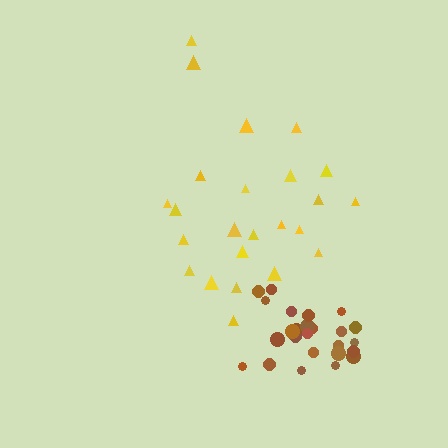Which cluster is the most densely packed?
Brown.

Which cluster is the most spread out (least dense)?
Yellow.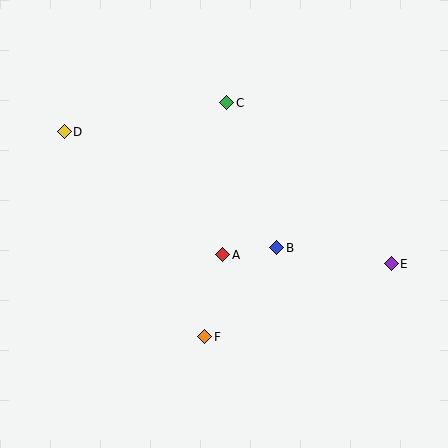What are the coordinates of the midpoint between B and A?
The midpoint between B and A is at (250, 251).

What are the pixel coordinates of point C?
Point C is at (227, 103).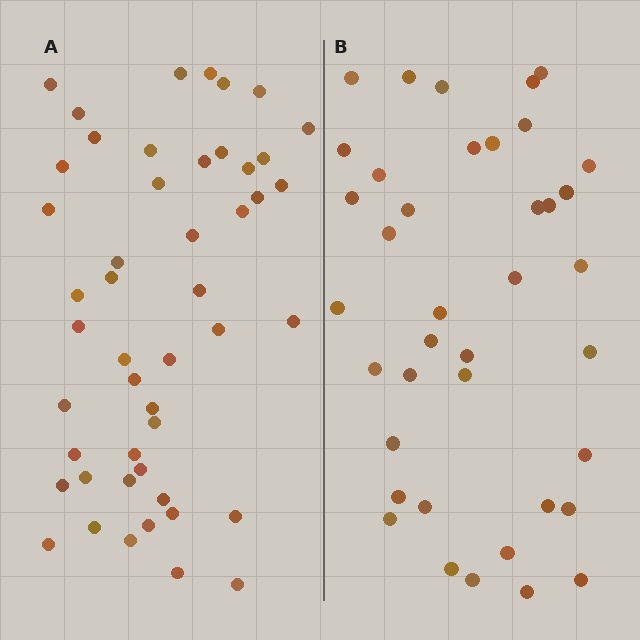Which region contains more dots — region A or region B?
Region A (the left region) has more dots.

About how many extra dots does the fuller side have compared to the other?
Region A has roughly 8 or so more dots than region B.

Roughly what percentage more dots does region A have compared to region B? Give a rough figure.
About 25% more.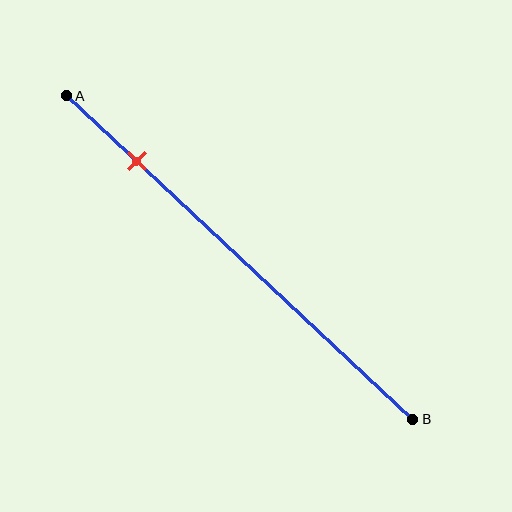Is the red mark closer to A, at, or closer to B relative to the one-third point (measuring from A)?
The red mark is closer to point A than the one-third point of segment AB.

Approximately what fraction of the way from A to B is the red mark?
The red mark is approximately 20% of the way from A to B.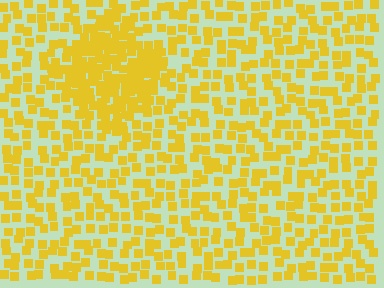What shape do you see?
I see a diamond.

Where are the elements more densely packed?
The elements are more densely packed inside the diamond boundary.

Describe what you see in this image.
The image contains small yellow elements arranged at two different densities. A diamond-shaped region is visible where the elements are more densely packed than the surrounding area.